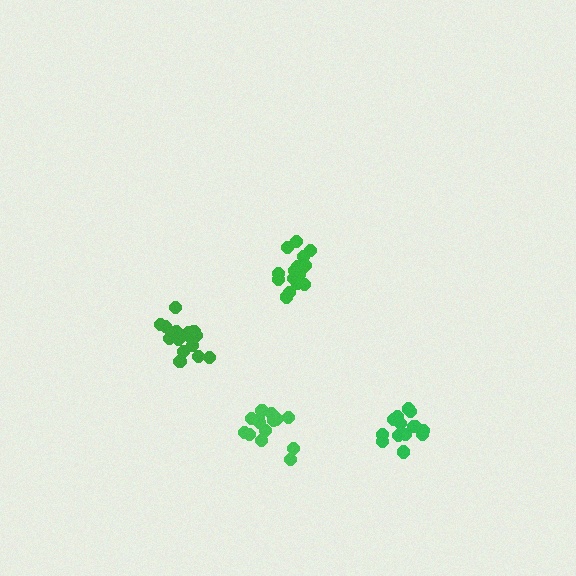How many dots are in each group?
Group 1: 14 dots, Group 2: 16 dots, Group 3: 14 dots, Group 4: 17 dots (61 total).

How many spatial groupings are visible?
There are 4 spatial groupings.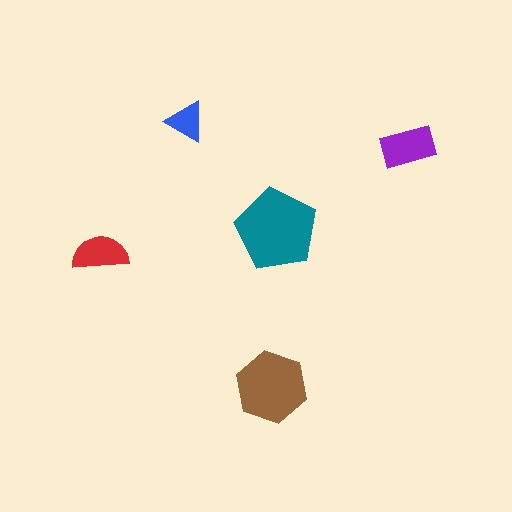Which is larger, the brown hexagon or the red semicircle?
The brown hexagon.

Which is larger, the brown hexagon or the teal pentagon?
The teal pentagon.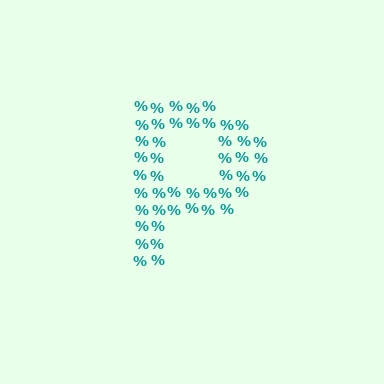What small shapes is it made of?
It is made of small percent signs.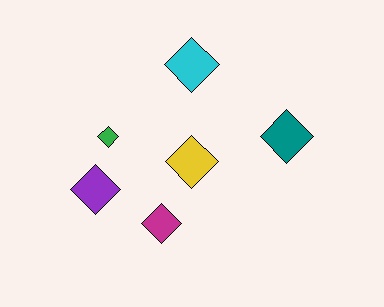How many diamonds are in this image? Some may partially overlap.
There are 6 diamonds.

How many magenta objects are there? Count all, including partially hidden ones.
There is 1 magenta object.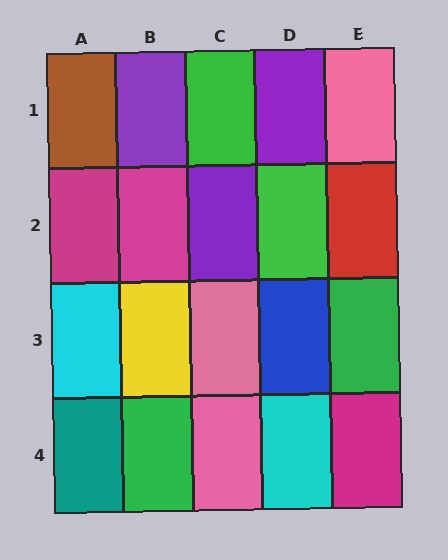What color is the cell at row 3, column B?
Yellow.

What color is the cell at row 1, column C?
Green.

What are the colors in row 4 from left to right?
Teal, green, pink, cyan, magenta.